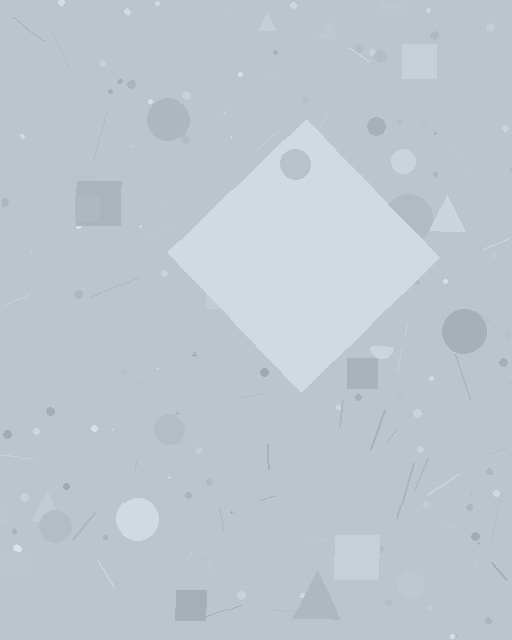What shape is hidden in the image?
A diamond is hidden in the image.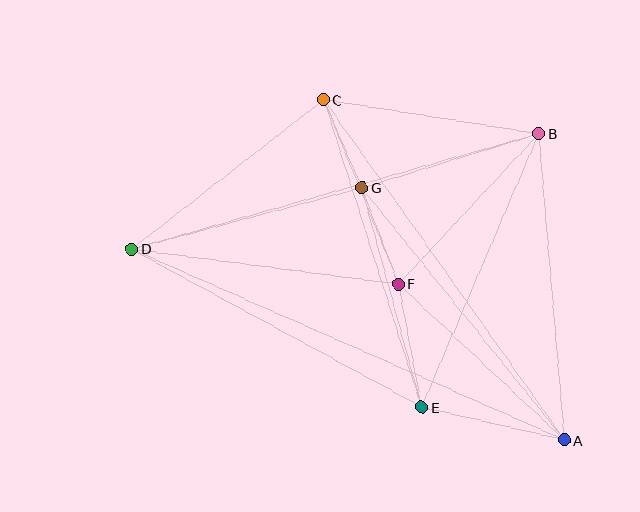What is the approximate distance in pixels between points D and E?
The distance between D and E is approximately 330 pixels.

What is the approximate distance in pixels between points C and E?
The distance between C and E is approximately 323 pixels.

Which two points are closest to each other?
Points C and G are closest to each other.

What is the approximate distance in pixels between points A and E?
The distance between A and E is approximately 146 pixels.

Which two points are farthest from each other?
Points A and D are farthest from each other.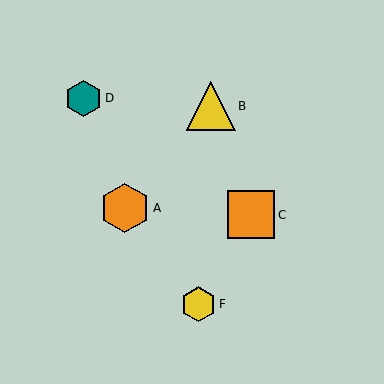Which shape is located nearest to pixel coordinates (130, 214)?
The orange hexagon (labeled A) at (125, 208) is nearest to that location.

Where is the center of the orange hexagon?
The center of the orange hexagon is at (125, 208).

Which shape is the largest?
The orange hexagon (labeled A) is the largest.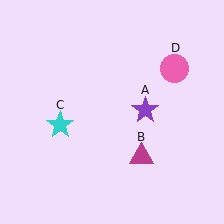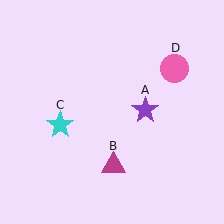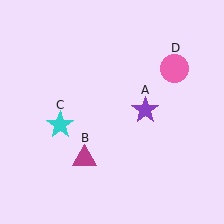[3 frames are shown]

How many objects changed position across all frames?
1 object changed position: magenta triangle (object B).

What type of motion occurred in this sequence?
The magenta triangle (object B) rotated clockwise around the center of the scene.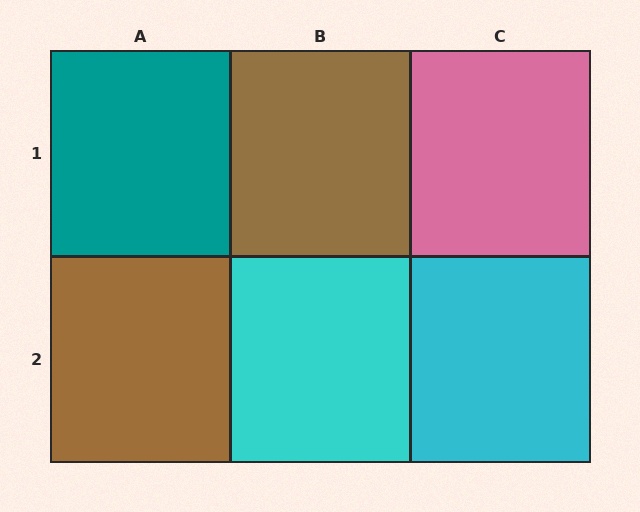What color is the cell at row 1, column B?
Brown.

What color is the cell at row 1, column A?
Teal.